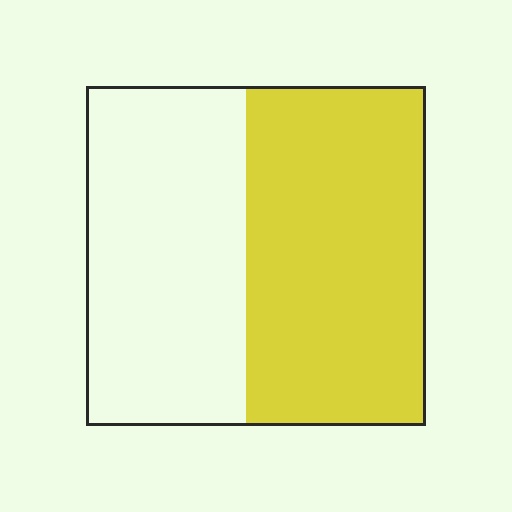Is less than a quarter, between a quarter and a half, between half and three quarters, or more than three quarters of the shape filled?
Between half and three quarters.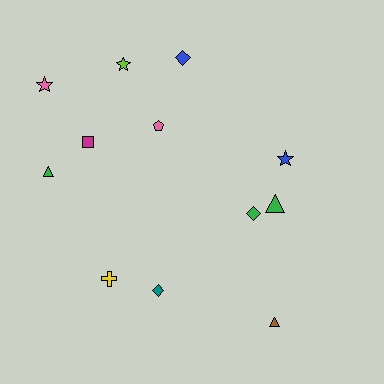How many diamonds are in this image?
There are 3 diamonds.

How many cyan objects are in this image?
There are no cyan objects.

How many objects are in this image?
There are 12 objects.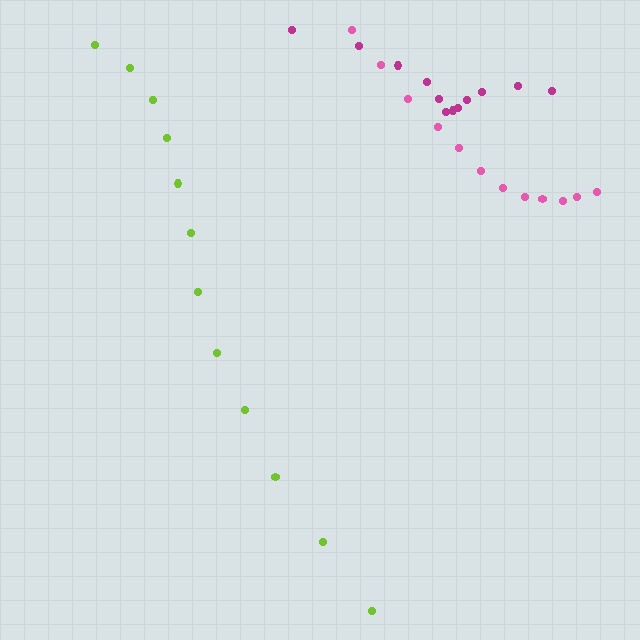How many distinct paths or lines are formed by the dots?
There are 3 distinct paths.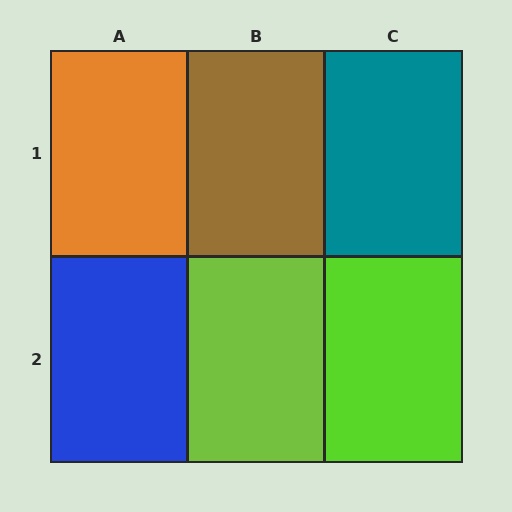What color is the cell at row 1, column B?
Brown.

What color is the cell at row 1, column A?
Orange.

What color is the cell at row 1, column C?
Teal.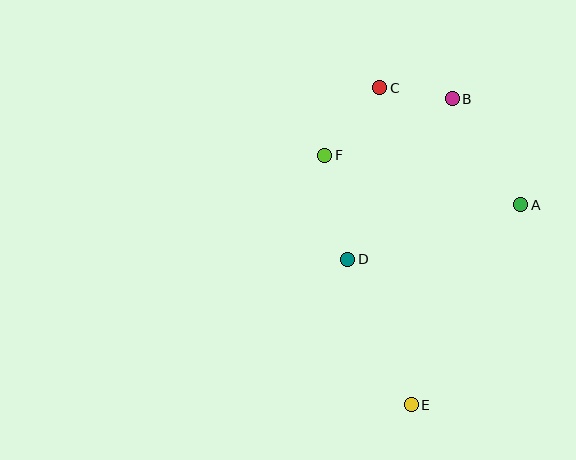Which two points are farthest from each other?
Points C and E are farthest from each other.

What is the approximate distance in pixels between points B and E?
The distance between B and E is approximately 309 pixels.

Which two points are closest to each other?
Points B and C are closest to each other.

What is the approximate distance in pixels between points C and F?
The distance between C and F is approximately 87 pixels.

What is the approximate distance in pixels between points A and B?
The distance between A and B is approximately 126 pixels.